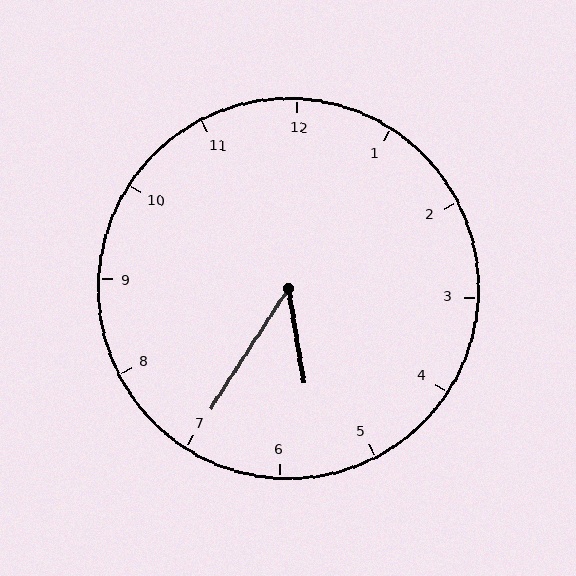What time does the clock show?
5:35.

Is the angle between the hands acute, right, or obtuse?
It is acute.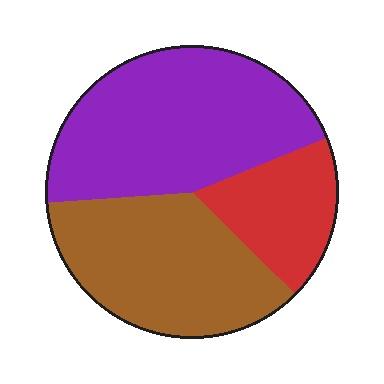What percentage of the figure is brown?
Brown covers 36% of the figure.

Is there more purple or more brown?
Purple.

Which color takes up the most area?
Purple, at roughly 45%.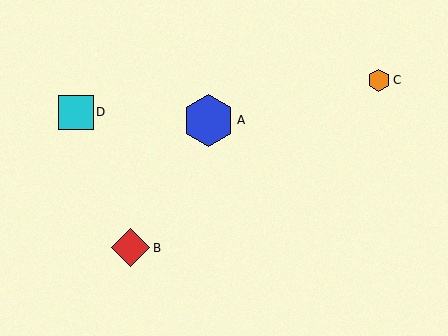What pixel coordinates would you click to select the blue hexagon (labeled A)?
Click at (208, 120) to select the blue hexagon A.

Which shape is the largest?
The blue hexagon (labeled A) is the largest.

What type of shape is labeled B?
Shape B is a red diamond.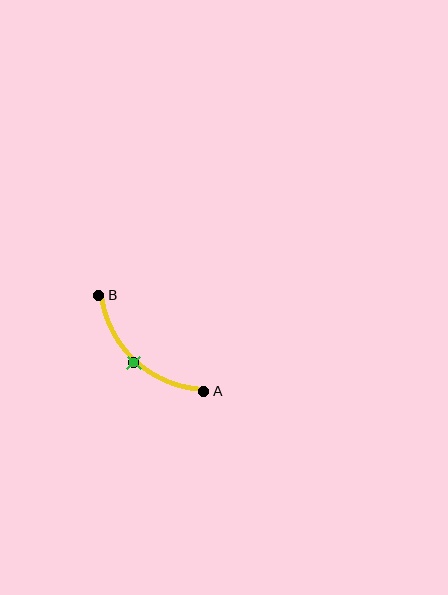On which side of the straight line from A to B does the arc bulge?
The arc bulges below and to the left of the straight line connecting A and B.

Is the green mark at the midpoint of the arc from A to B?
Yes. The green mark lies on the arc at equal arc-length from both A and B — it is the arc midpoint.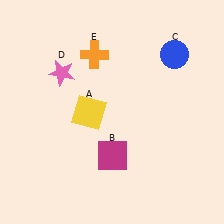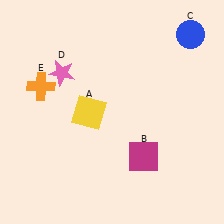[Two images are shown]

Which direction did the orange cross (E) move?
The orange cross (E) moved left.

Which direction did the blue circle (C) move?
The blue circle (C) moved up.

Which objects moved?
The objects that moved are: the magenta square (B), the blue circle (C), the orange cross (E).